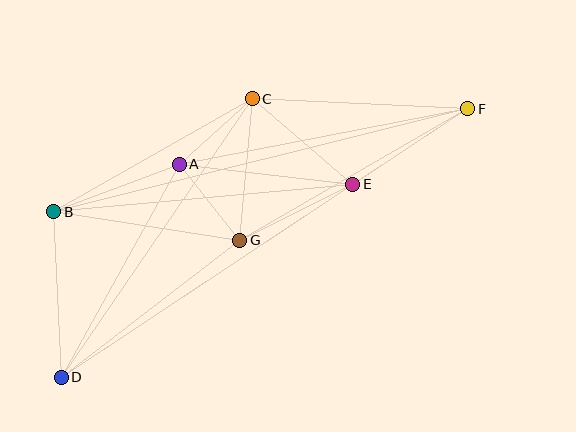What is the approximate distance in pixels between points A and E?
The distance between A and E is approximately 175 pixels.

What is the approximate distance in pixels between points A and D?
The distance between A and D is approximately 244 pixels.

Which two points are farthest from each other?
Points D and F are farthest from each other.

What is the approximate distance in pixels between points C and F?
The distance between C and F is approximately 216 pixels.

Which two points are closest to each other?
Points A and G are closest to each other.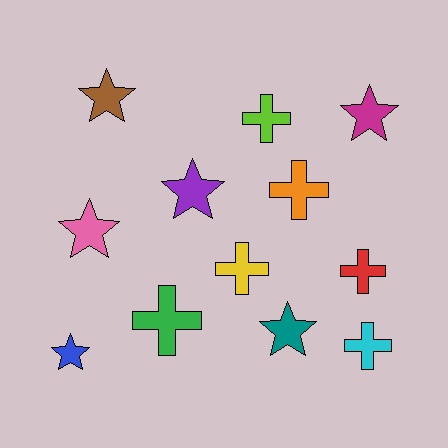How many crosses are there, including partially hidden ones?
There are 6 crosses.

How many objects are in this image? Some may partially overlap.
There are 12 objects.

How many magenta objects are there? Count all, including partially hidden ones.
There is 1 magenta object.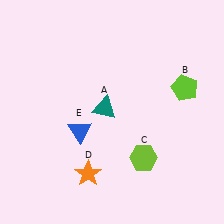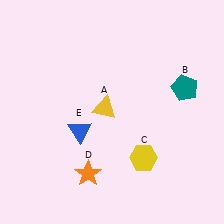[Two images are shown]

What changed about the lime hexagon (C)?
In Image 1, C is lime. In Image 2, it changed to yellow.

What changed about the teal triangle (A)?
In Image 1, A is teal. In Image 2, it changed to yellow.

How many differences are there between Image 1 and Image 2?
There are 3 differences between the two images.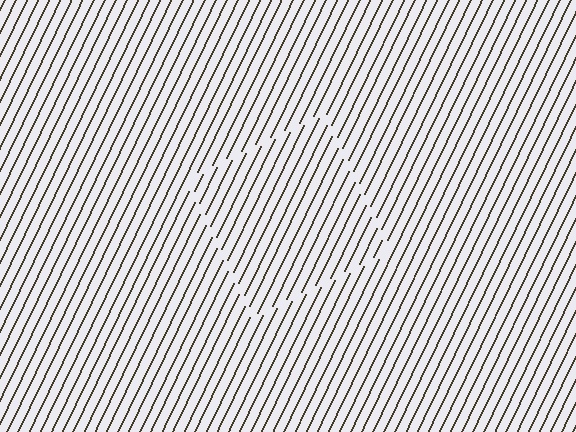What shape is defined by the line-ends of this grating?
An illusory square. The interior of the shape contains the same grating, shifted by half a period — the contour is defined by the phase discontinuity where line-ends from the inner and outer gratings abut.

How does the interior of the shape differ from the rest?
The interior of the shape contains the same grating, shifted by half a period — the contour is defined by the phase discontinuity where line-ends from the inner and outer gratings abut.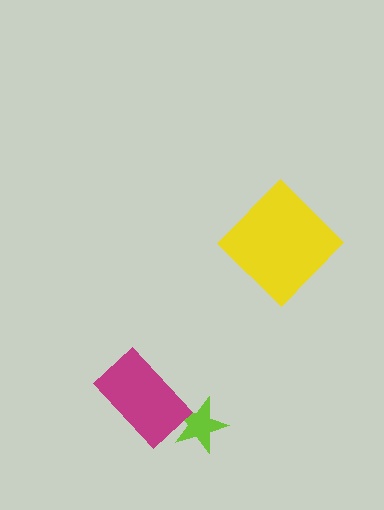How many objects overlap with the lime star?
1 object overlaps with the lime star.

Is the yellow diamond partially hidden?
No, no other shape covers it.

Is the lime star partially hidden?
Yes, it is partially covered by another shape.